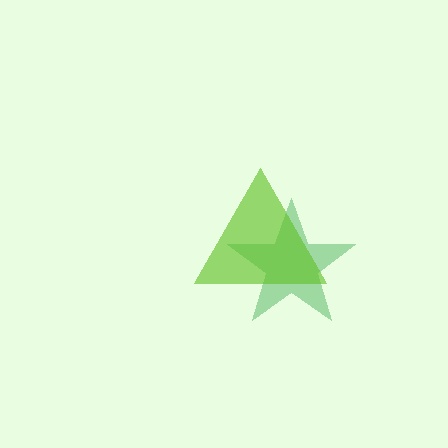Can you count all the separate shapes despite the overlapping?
Yes, there are 2 separate shapes.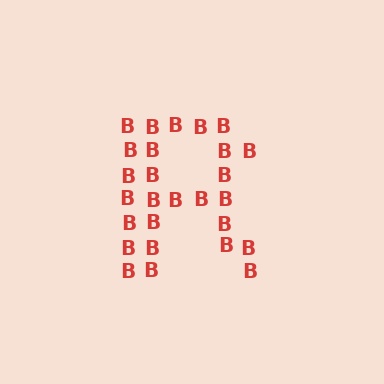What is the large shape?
The large shape is the letter R.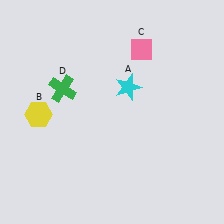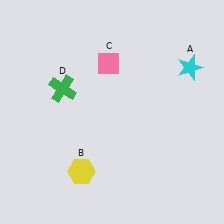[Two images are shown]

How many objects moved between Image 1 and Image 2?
3 objects moved between the two images.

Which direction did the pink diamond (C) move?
The pink diamond (C) moved left.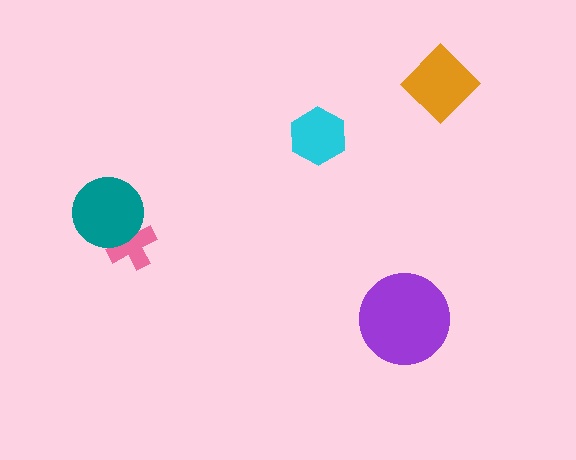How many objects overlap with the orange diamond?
0 objects overlap with the orange diamond.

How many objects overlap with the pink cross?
1 object overlaps with the pink cross.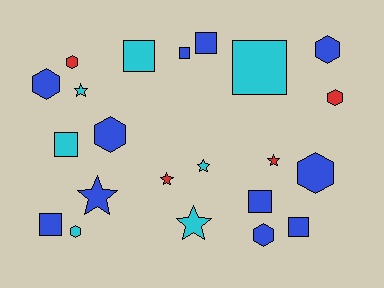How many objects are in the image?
There are 22 objects.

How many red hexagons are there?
There are 2 red hexagons.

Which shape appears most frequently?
Square, with 8 objects.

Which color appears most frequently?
Blue, with 11 objects.